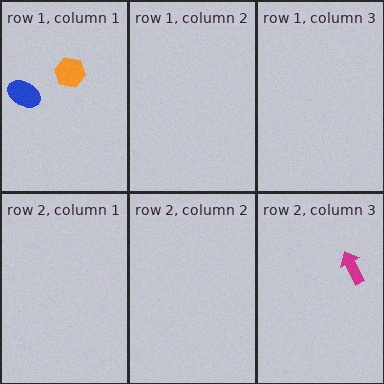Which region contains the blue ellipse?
The row 1, column 1 region.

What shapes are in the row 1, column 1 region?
The orange hexagon, the blue ellipse.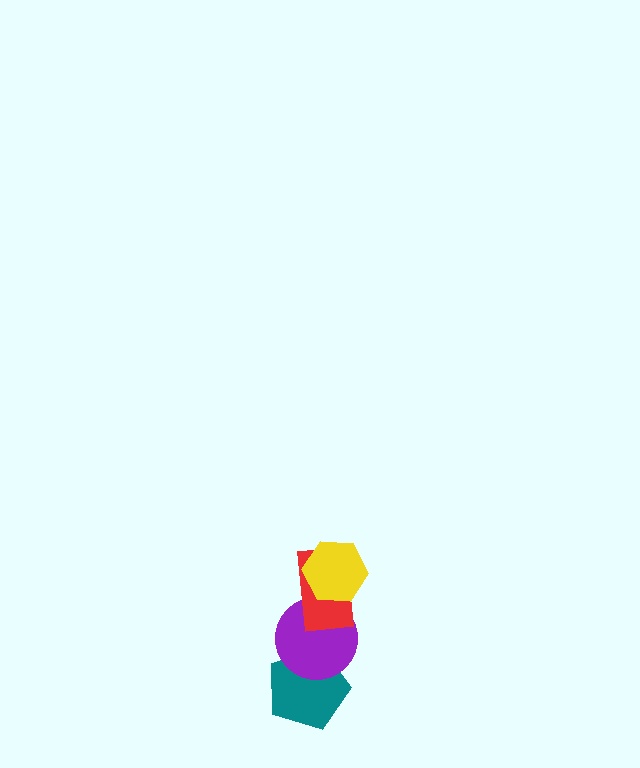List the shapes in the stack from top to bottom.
From top to bottom: the yellow hexagon, the red rectangle, the purple circle, the teal pentagon.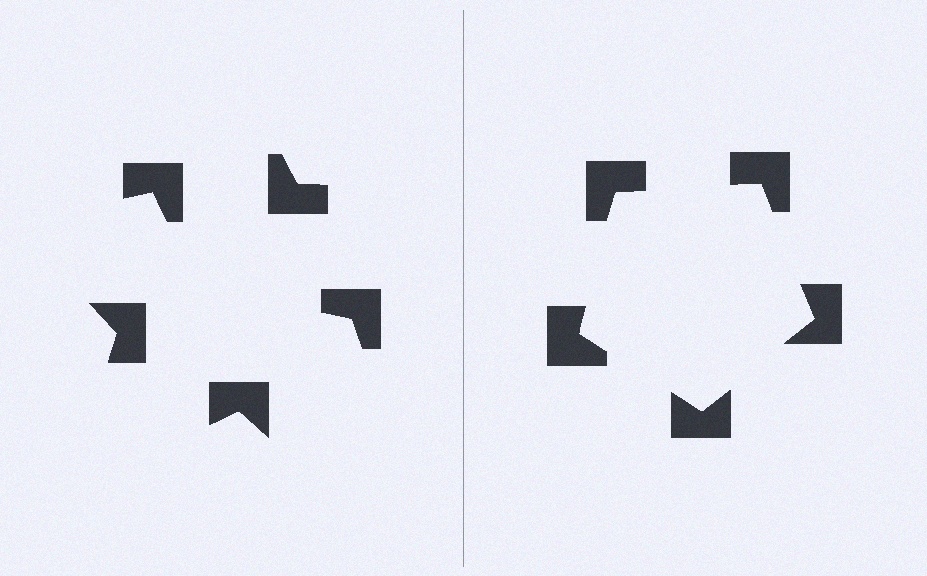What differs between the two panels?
The notched squares are positioned identically on both sides; only the wedge orientations differ. On the right they align to a pentagon; on the left they are misaligned.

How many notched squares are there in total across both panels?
10 — 5 on each side.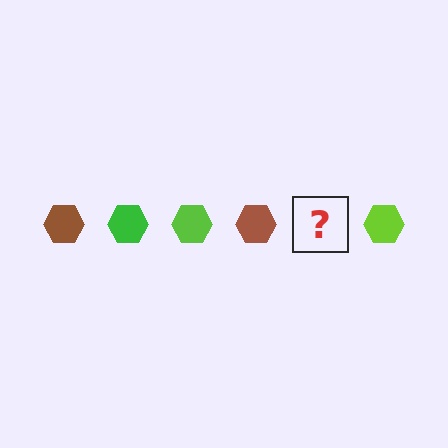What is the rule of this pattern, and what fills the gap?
The rule is that the pattern cycles through brown, green, lime hexagons. The gap should be filled with a green hexagon.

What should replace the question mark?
The question mark should be replaced with a green hexagon.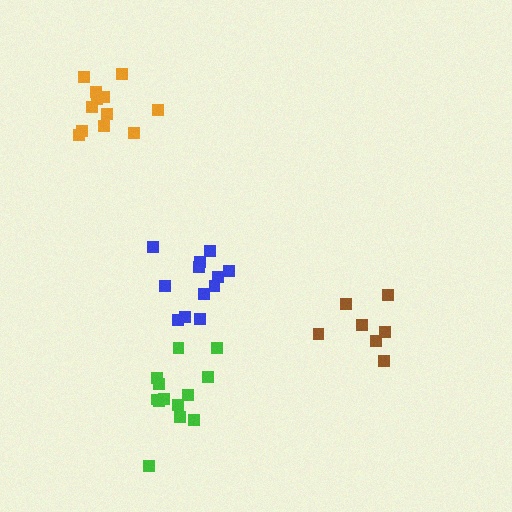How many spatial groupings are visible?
There are 4 spatial groupings.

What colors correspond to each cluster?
The clusters are colored: blue, brown, orange, green.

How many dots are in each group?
Group 1: 12 dots, Group 2: 7 dots, Group 3: 12 dots, Group 4: 13 dots (44 total).